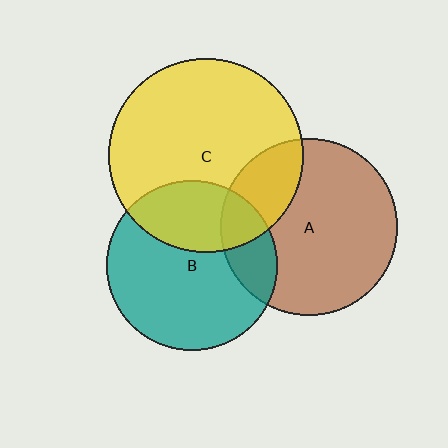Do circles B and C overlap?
Yes.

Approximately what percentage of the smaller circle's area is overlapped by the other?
Approximately 30%.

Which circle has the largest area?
Circle C (yellow).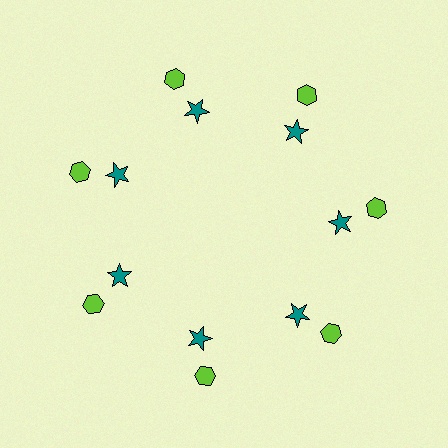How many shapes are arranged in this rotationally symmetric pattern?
There are 14 shapes, arranged in 7 groups of 2.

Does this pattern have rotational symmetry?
Yes, this pattern has 7-fold rotational symmetry. It looks the same after rotating 51 degrees around the center.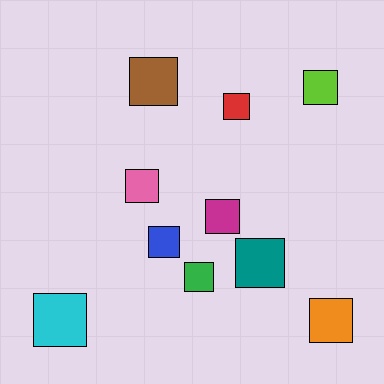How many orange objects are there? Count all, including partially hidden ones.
There is 1 orange object.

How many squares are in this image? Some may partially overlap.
There are 10 squares.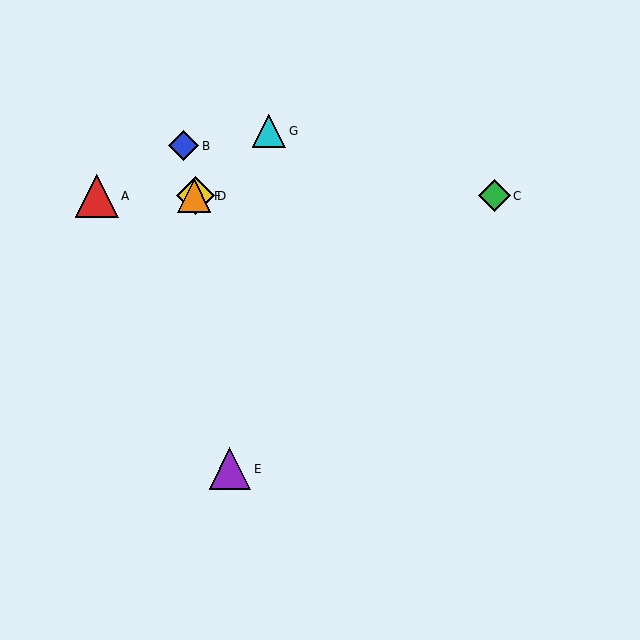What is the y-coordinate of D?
Object D is at y≈196.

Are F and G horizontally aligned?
No, F is at y≈196 and G is at y≈131.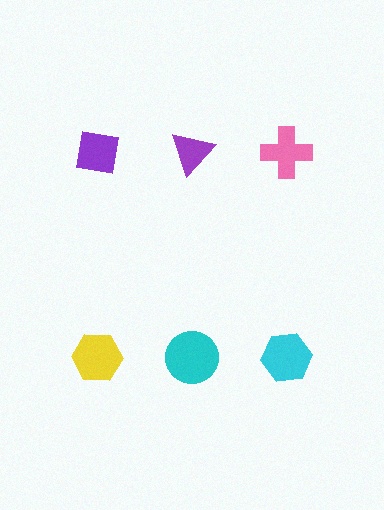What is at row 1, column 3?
A pink cross.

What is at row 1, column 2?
A purple triangle.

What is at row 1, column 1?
A purple square.